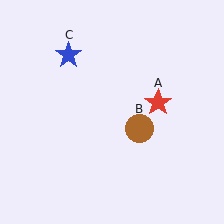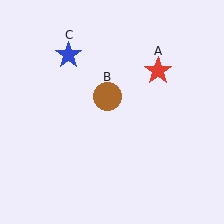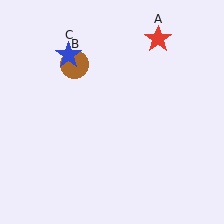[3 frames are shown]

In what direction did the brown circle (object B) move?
The brown circle (object B) moved up and to the left.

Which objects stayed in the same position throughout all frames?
Blue star (object C) remained stationary.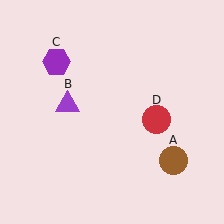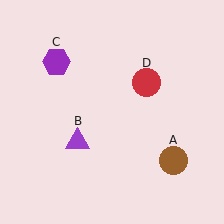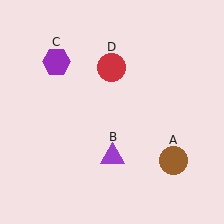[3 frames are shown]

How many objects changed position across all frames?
2 objects changed position: purple triangle (object B), red circle (object D).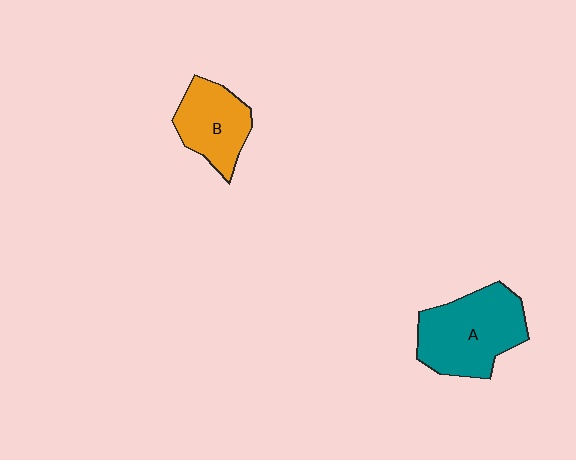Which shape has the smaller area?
Shape B (orange).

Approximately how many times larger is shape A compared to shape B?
Approximately 1.5 times.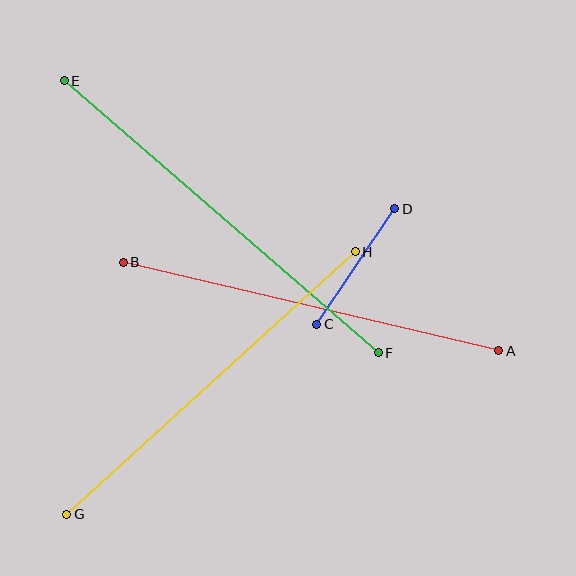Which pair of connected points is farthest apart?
Points E and F are farthest apart.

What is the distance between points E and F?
The distance is approximately 415 pixels.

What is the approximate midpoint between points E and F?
The midpoint is at approximately (221, 217) pixels.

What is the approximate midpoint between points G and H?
The midpoint is at approximately (211, 383) pixels.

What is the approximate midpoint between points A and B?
The midpoint is at approximately (311, 306) pixels.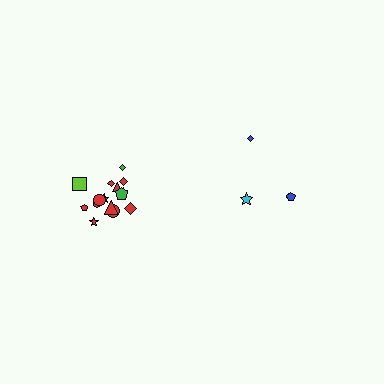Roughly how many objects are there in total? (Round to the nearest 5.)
Roughly 20 objects in total.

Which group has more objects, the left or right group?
The left group.